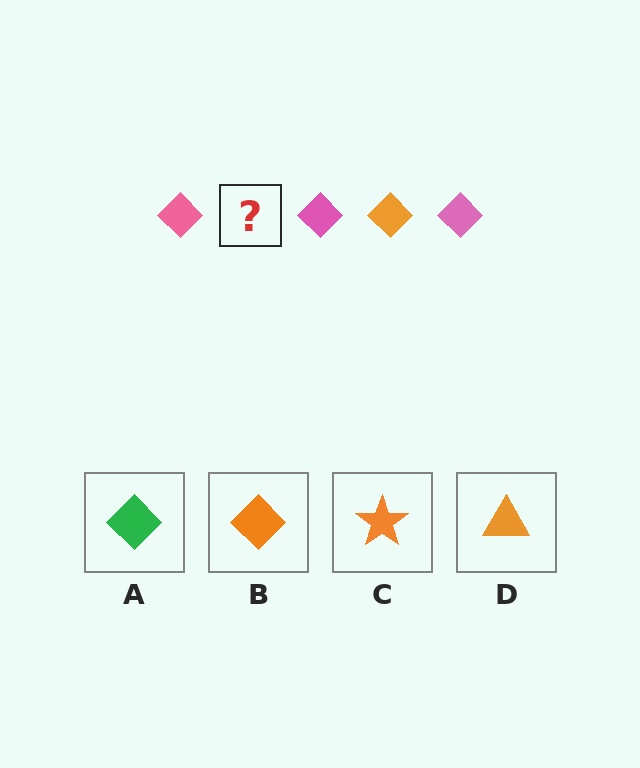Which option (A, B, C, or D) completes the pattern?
B.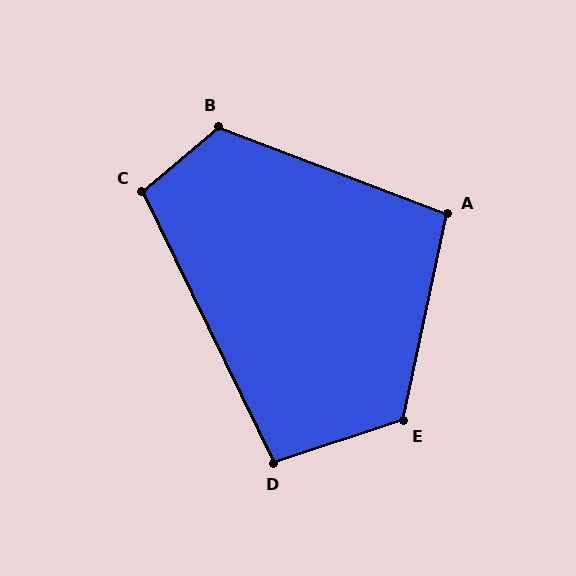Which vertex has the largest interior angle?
E, at approximately 120 degrees.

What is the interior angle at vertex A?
Approximately 99 degrees (obtuse).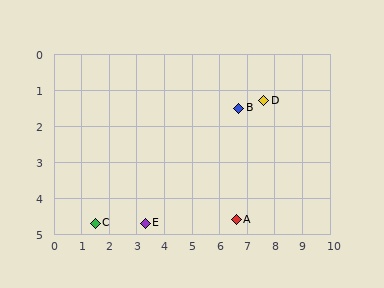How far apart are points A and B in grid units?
Points A and B are about 3.1 grid units apart.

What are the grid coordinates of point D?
Point D is at approximately (7.6, 1.3).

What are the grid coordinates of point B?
Point B is at approximately (6.7, 1.5).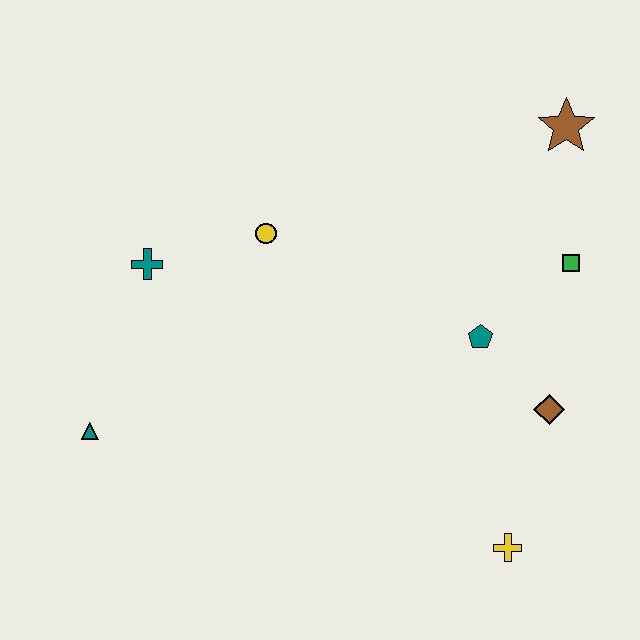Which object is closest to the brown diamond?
The teal pentagon is closest to the brown diamond.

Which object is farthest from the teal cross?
The yellow cross is farthest from the teal cross.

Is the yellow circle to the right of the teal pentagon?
No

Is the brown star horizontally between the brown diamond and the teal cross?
No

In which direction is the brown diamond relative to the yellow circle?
The brown diamond is to the right of the yellow circle.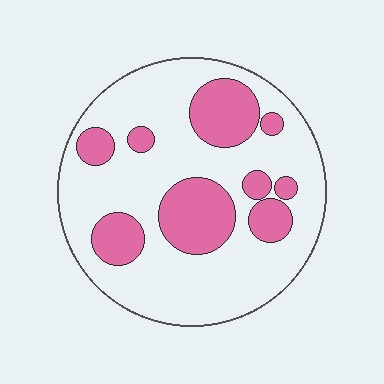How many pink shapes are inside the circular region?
9.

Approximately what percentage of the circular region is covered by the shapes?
Approximately 30%.